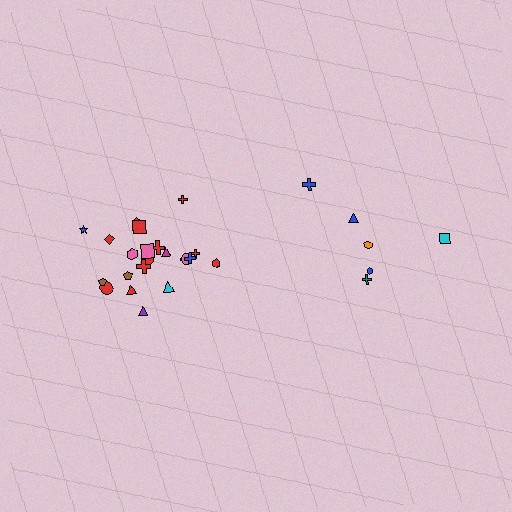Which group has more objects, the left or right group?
The left group.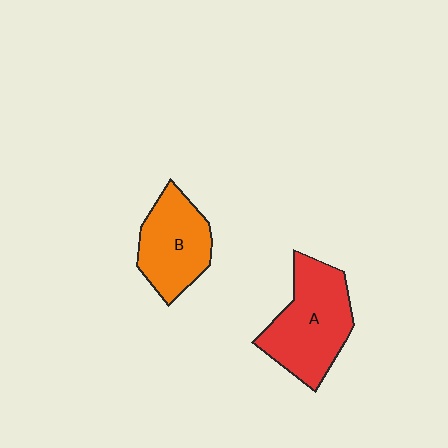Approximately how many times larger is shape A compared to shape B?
Approximately 1.3 times.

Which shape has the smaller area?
Shape B (orange).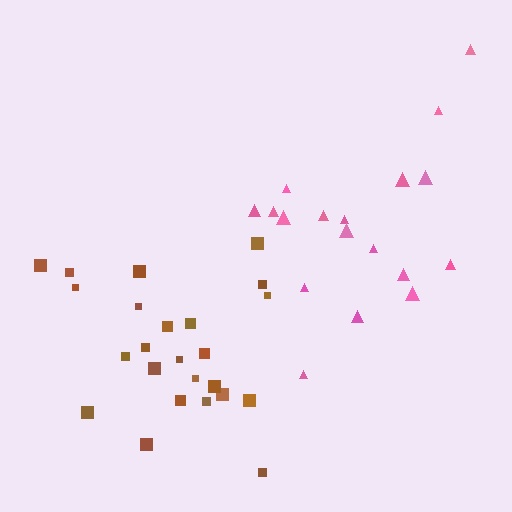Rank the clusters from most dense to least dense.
brown, pink.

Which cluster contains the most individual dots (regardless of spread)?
Brown (24).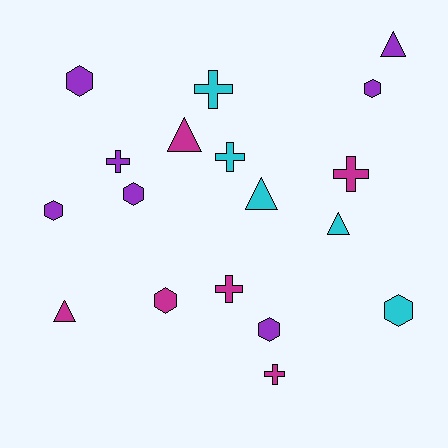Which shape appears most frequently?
Hexagon, with 7 objects.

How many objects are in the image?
There are 18 objects.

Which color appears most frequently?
Purple, with 7 objects.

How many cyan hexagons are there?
There is 1 cyan hexagon.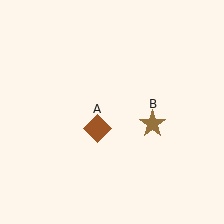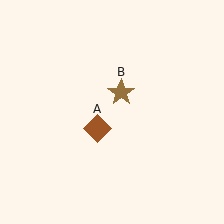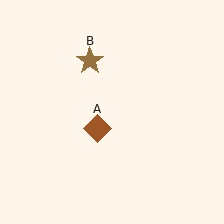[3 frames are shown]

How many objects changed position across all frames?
1 object changed position: brown star (object B).